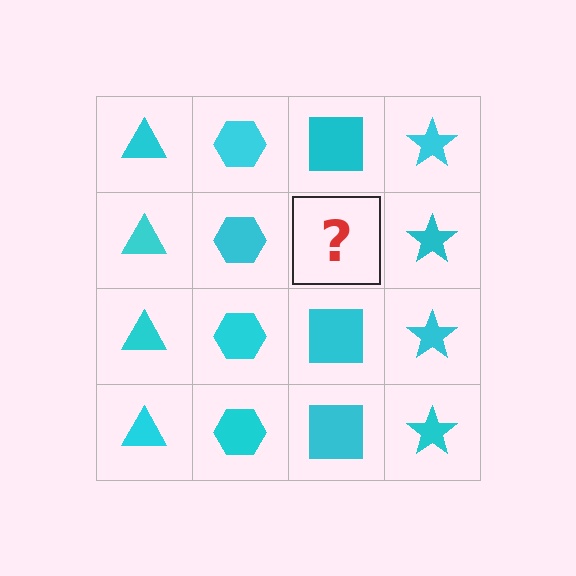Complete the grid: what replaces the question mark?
The question mark should be replaced with a cyan square.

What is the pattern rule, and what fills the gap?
The rule is that each column has a consistent shape. The gap should be filled with a cyan square.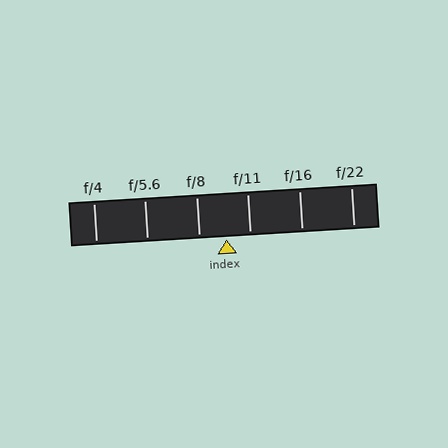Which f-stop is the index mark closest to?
The index mark is closest to f/11.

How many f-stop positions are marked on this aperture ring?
There are 6 f-stop positions marked.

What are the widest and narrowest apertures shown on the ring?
The widest aperture shown is f/4 and the narrowest is f/22.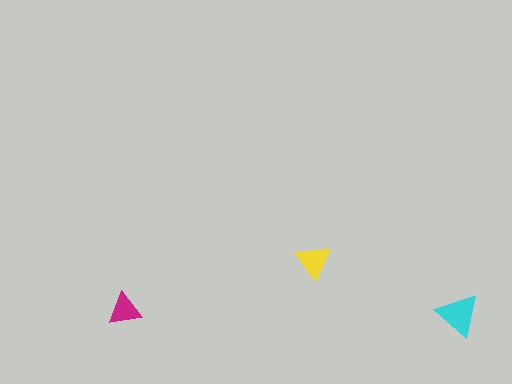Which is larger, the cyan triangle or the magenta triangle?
The cyan one.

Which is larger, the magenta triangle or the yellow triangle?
The yellow one.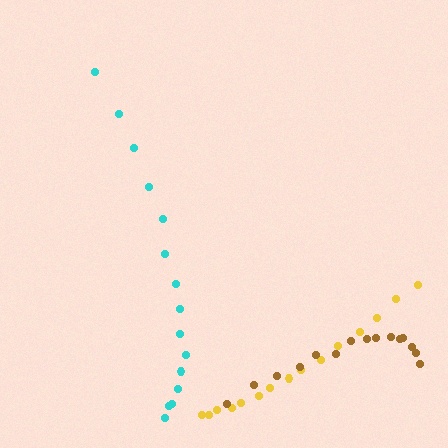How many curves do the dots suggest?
There are 3 distinct paths.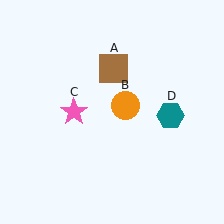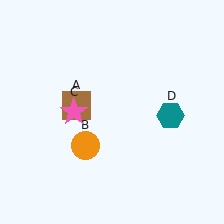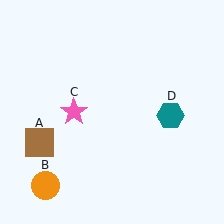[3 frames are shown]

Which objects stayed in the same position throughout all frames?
Pink star (object C) and teal hexagon (object D) remained stationary.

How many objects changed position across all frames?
2 objects changed position: brown square (object A), orange circle (object B).